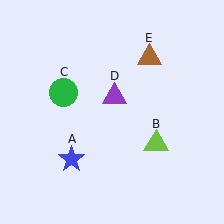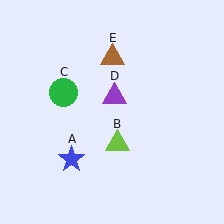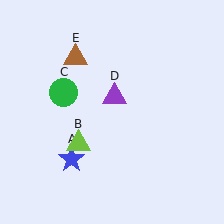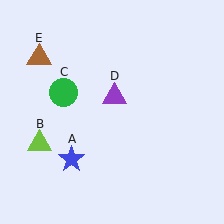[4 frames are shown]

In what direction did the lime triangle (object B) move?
The lime triangle (object B) moved left.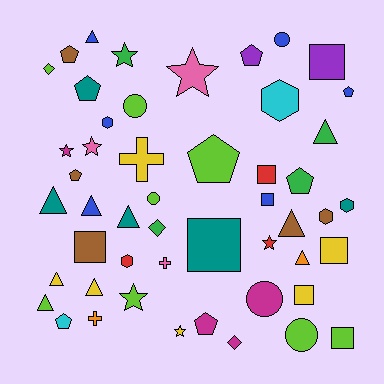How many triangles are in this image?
There are 10 triangles.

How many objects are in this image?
There are 50 objects.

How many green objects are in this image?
There are 4 green objects.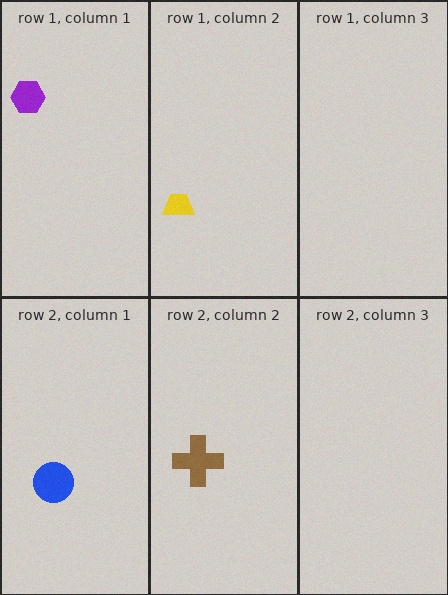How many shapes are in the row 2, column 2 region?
1.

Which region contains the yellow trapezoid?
The row 1, column 2 region.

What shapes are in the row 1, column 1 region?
The purple hexagon.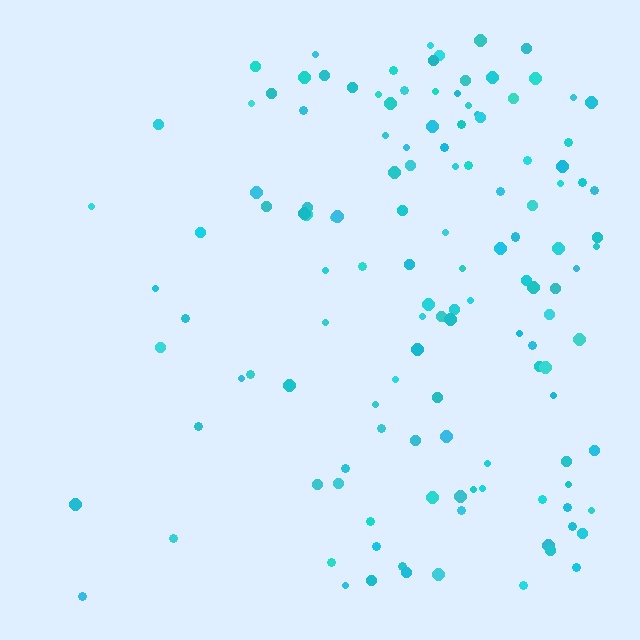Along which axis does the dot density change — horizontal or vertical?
Horizontal.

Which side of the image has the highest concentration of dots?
The right.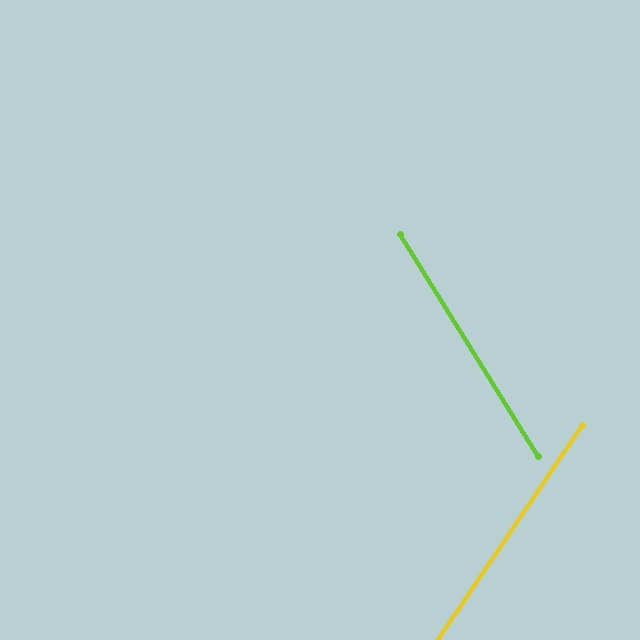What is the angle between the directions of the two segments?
Approximately 66 degrees.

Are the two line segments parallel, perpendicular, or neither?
Neither parallel nor perpendicular — they differ by about 66°.